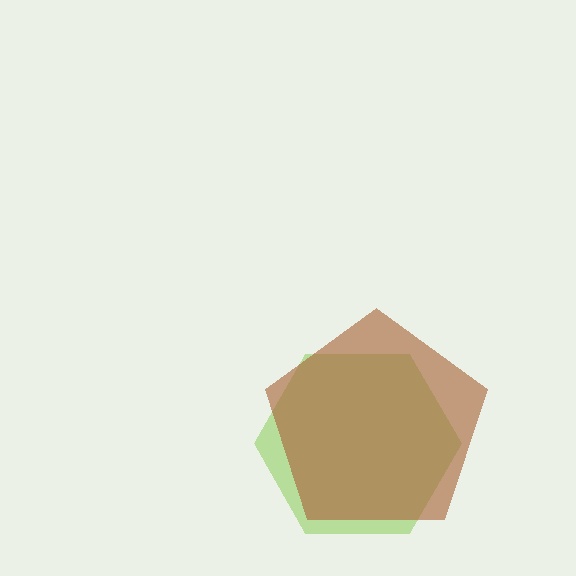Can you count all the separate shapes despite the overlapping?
Yes, there are 2 separate shapes.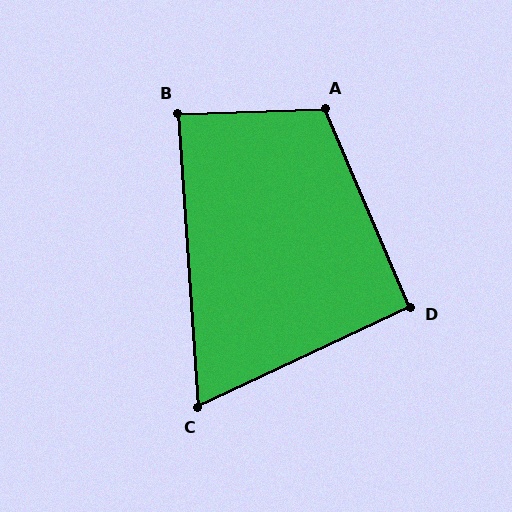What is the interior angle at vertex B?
Approximately 88 degrees (approximately right).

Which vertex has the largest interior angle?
A, at approximately 111 degrees.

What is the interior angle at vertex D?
Approximately 92 degrees (approximately right).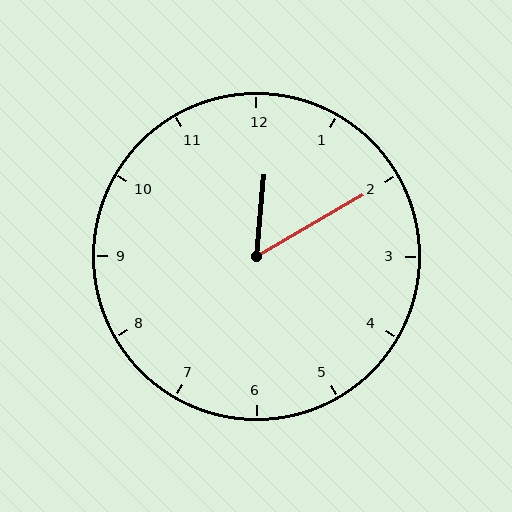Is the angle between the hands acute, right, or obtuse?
It is acute.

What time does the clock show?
12:10.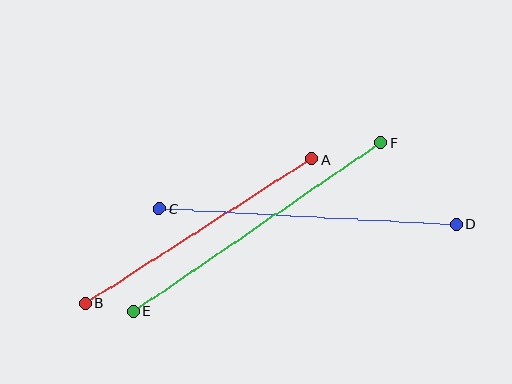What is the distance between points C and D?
The distance is approximately 298 pixels.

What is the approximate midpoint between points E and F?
The midpoint is at approximately (257, 227) pixels.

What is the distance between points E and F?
The distance is approximately 300 pixels.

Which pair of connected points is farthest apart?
Points E and F are farthest apart.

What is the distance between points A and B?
The distance is approximately 268 pixels.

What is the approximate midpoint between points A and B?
The midpoint is at approximately (198, 231) pixels.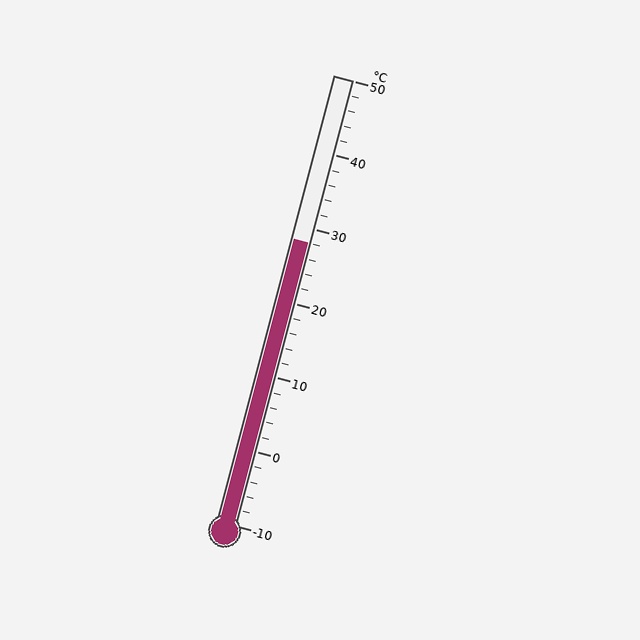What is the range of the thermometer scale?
The thermometer scale ranges from -10°C to 50°C.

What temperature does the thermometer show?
The thermometer shows approximately 28°C.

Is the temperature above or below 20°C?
The temperature is above 20°C.